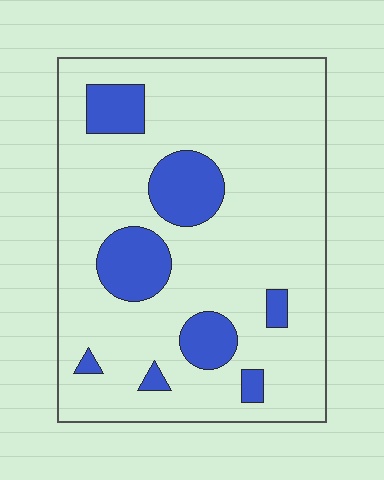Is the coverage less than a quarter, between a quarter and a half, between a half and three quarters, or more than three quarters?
Less than a quarter.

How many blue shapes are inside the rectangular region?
8.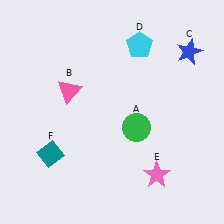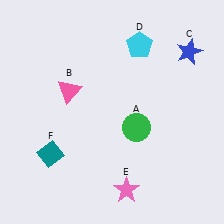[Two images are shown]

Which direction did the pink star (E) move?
The pink star (E) moved left.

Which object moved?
The pink star (E) moved left.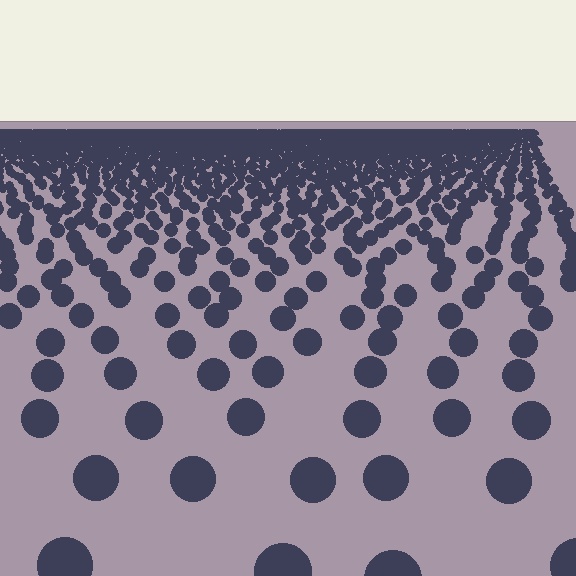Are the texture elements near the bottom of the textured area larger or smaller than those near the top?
Larger. Near the bottom, elements are closer to the viewer and appear at a bigger on-screen size.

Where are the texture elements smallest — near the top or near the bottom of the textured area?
Near the top.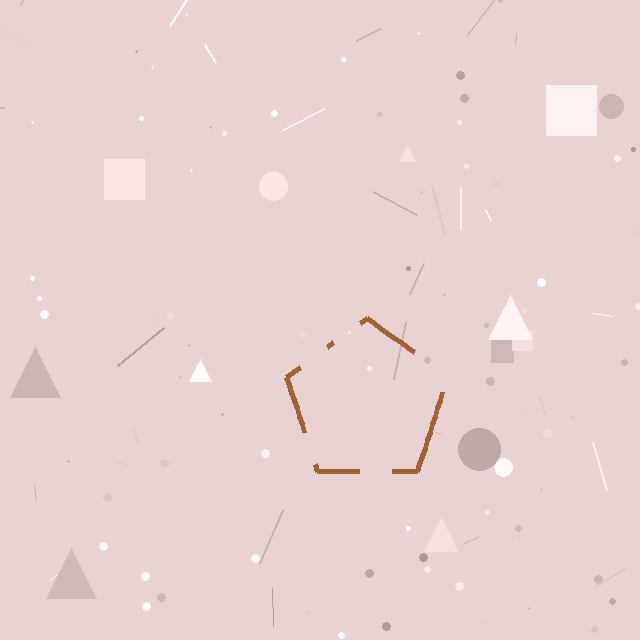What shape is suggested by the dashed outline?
The dashed outline suggests a pentagon.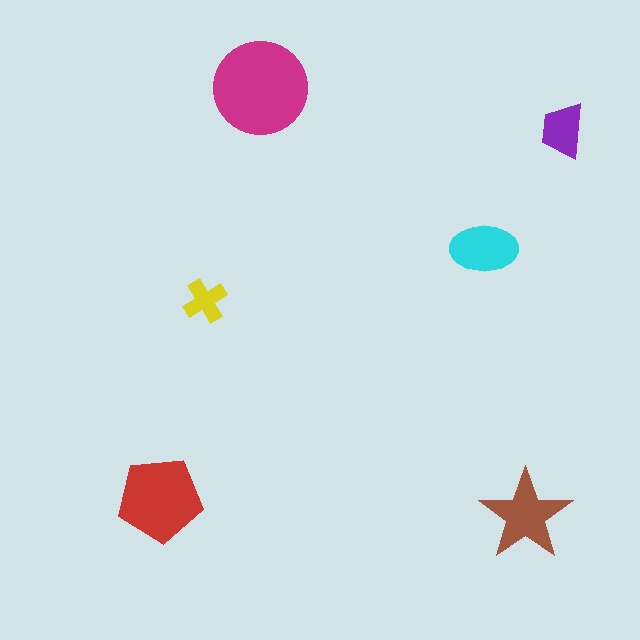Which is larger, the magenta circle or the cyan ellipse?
The magenta circle.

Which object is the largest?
The magenta circle.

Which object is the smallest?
The yellow cross.